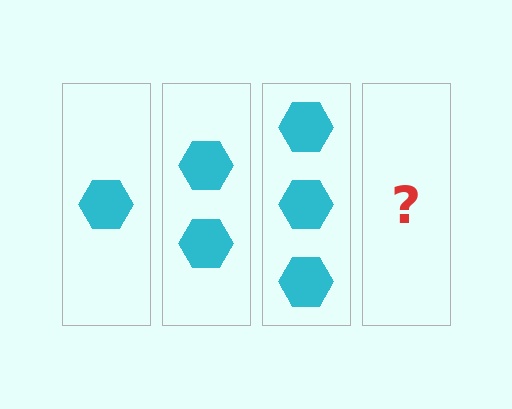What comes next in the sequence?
The next element should be 4 hexagons.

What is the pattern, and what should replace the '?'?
The pattern is that each step adds one more hexagon. The '?' should be 4 hexagons.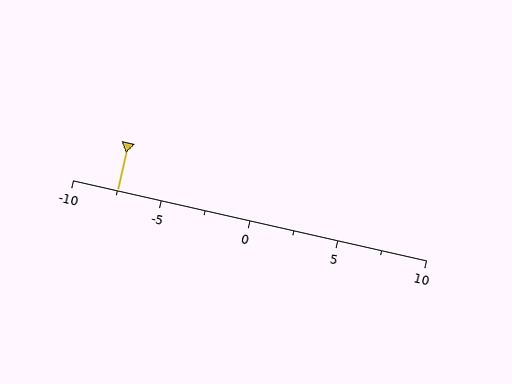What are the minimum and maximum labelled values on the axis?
The axis runs from -10 to 10.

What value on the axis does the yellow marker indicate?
The marker indicates approximately -7.5.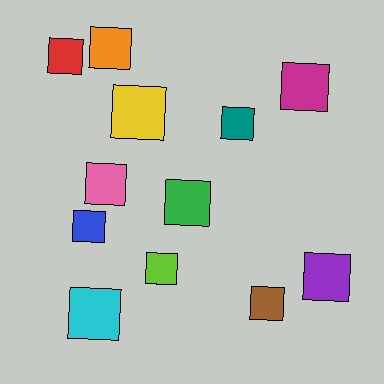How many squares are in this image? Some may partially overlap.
There are 12 squares.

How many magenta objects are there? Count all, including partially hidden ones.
There is 1 magenta object.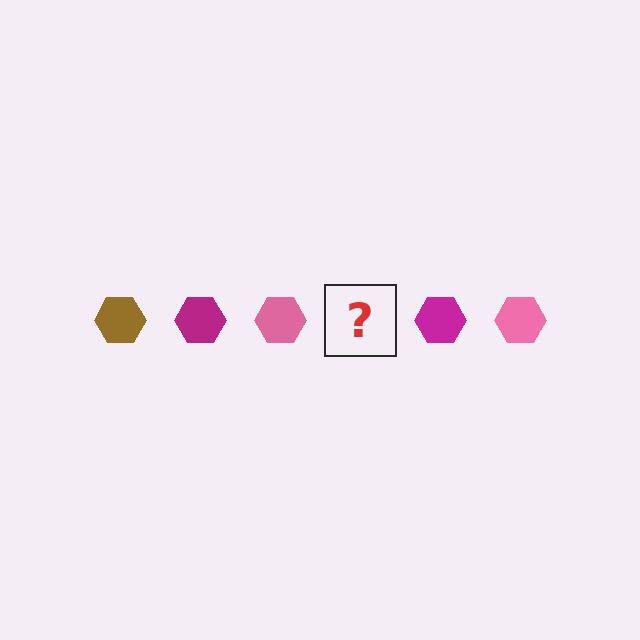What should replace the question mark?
The question mark should be replaced with a brown hexagon.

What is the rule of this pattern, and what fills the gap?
The rule is that the pattern cycles through brown, magenta, pink hexagons. The gap should be filled with a brown hexagon.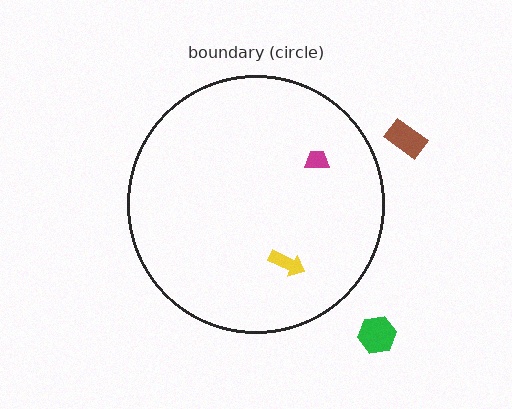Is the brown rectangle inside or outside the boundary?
Outside.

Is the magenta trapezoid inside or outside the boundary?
Inside.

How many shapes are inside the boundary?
2 inside, 2 outside.